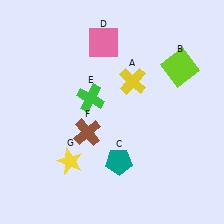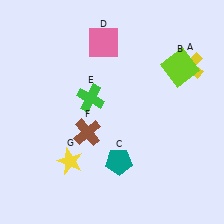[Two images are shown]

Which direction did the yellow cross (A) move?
The yellow cross (A) moved right.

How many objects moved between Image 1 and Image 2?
1 object moved between the two images.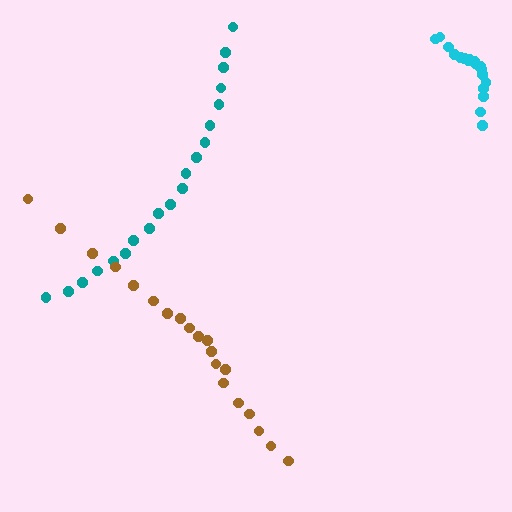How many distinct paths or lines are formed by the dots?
There are 3 distinct paths.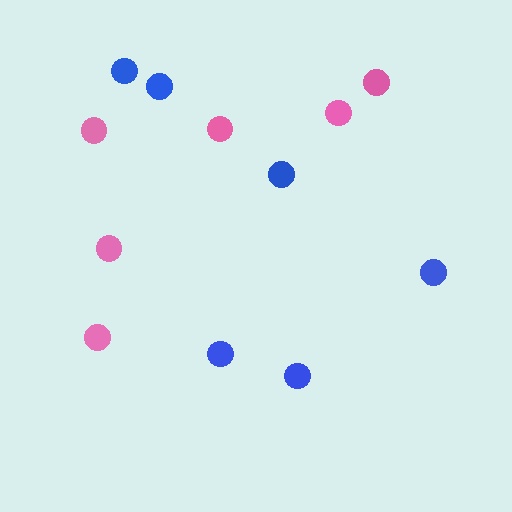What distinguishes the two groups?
There are 2 groups: one group of blue circles (6) and one group of pink circles (6).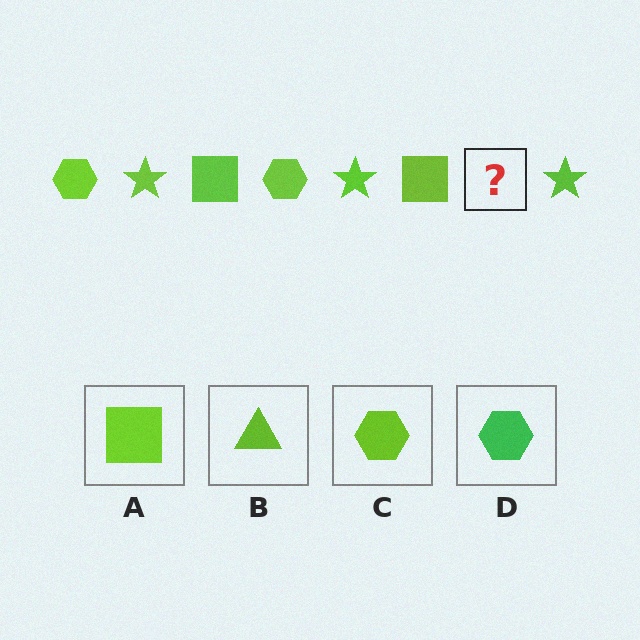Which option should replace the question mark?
Option C.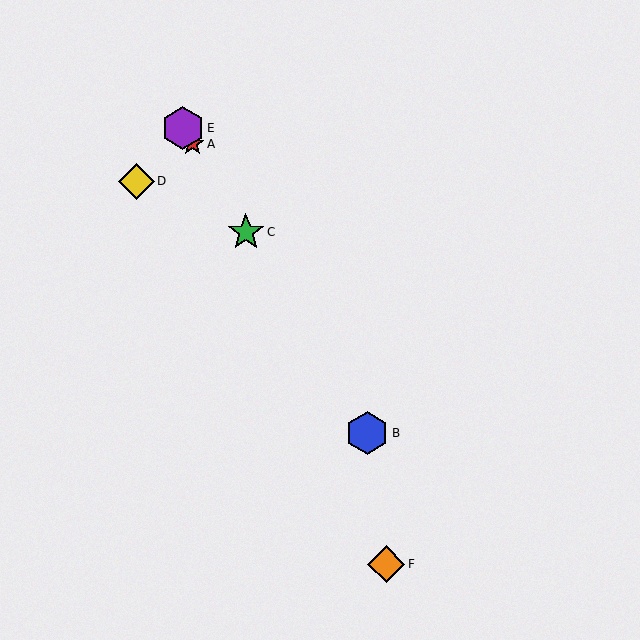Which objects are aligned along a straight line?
Objects A, B, C, E are aligned along a straight line.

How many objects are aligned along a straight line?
4 objects (A, B, C, E) are aligned along a straight line.